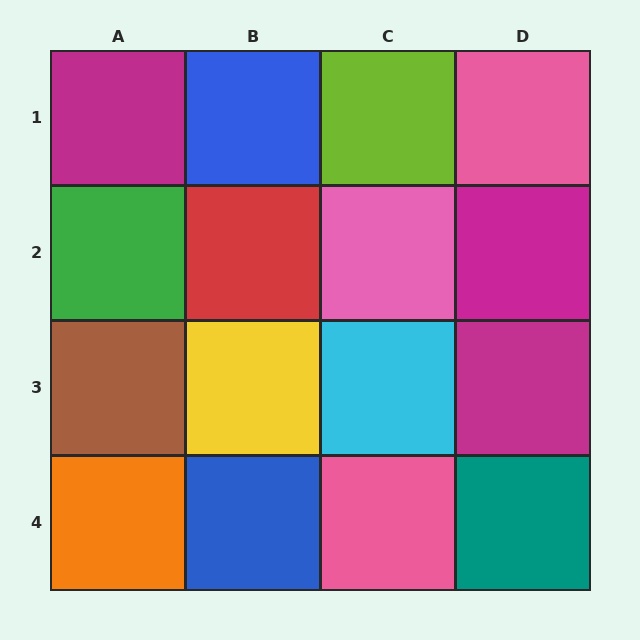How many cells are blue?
2 cells are blue.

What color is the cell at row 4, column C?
Pink.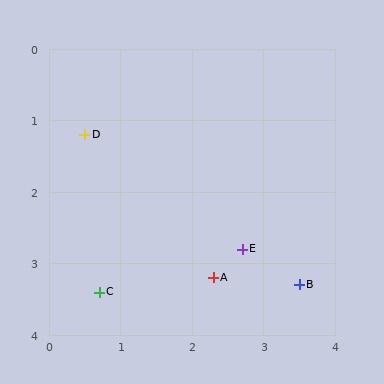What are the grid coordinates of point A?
Point A is at approximately (2.3, 3.2).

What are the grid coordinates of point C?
Point C is at approximately (0.7, 3.4).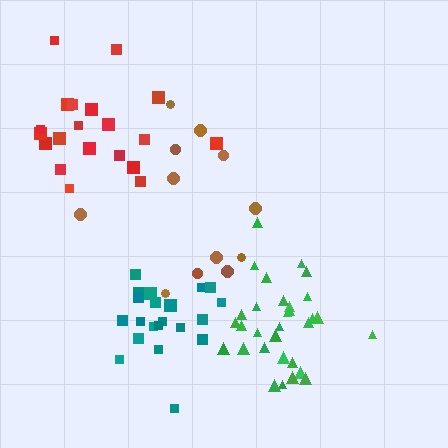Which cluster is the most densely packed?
Teal.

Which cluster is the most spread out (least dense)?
Brown.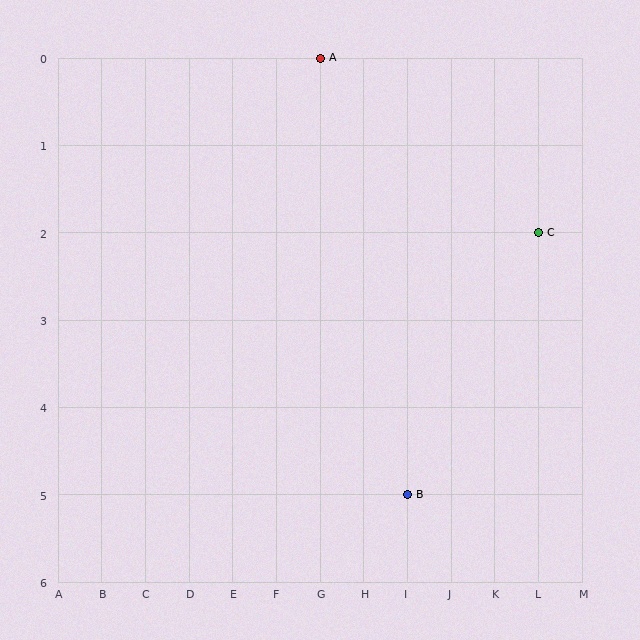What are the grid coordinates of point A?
Point A is at grid coordinates (G, 0).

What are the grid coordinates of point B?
Point B is at grid coordinates (I, 5).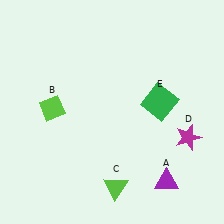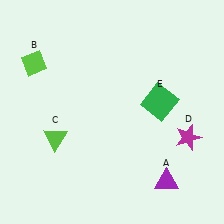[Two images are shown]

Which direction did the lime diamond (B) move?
The lime diamond (B) moved up.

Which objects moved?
The objects that moved are: the lime diamond (B), the lime triangle (C).